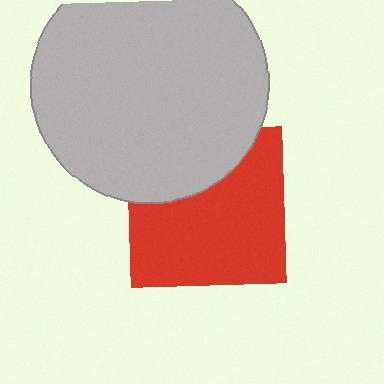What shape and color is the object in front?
The object in front is a light gray circle.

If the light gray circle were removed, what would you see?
You would see the complete red square.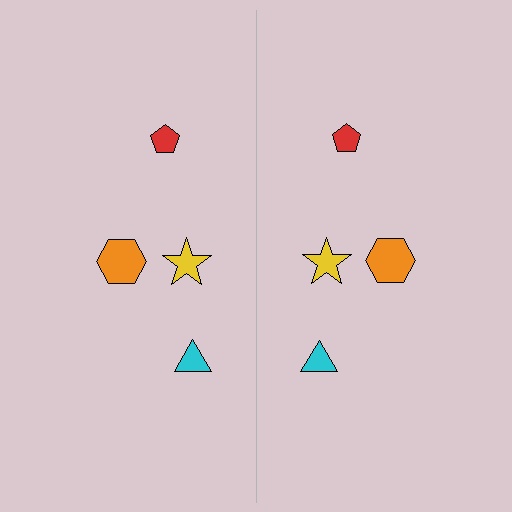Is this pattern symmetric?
Yes, this pattern has bilateral (reflection) symmetry.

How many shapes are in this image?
There are 8 shapes in this image.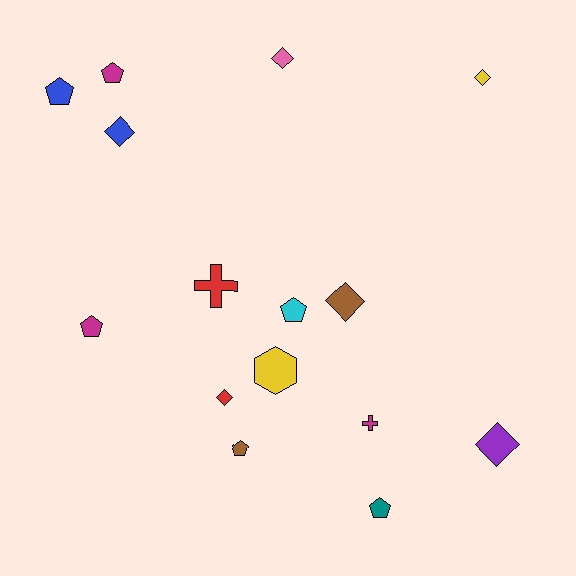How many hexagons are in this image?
There is 1 hexagon.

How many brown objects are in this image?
There are 2 brown objects.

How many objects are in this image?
There are 15 objects.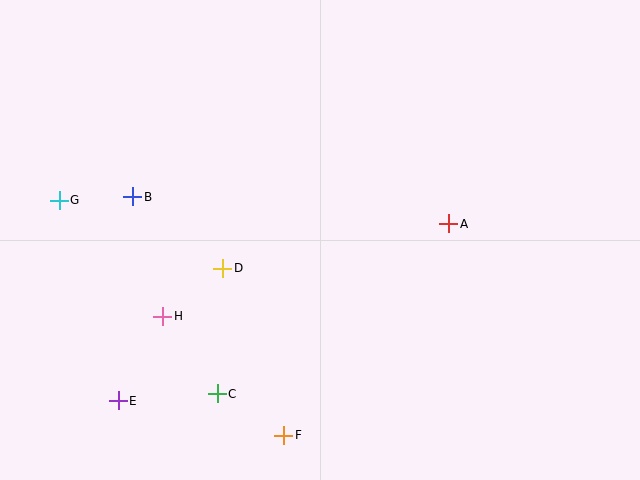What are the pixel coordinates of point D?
Point D is at (223, 268).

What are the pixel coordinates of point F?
Point F is at (284, 435).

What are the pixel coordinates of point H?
Point H is at (163, 316).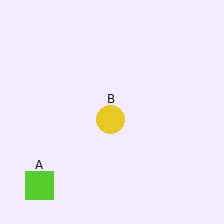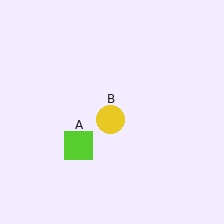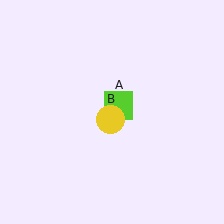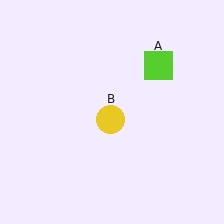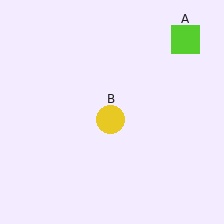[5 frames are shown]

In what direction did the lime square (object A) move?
The lime square (object A) moved up and to the right.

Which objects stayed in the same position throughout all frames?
Yellow circle (object B) remained stationary.